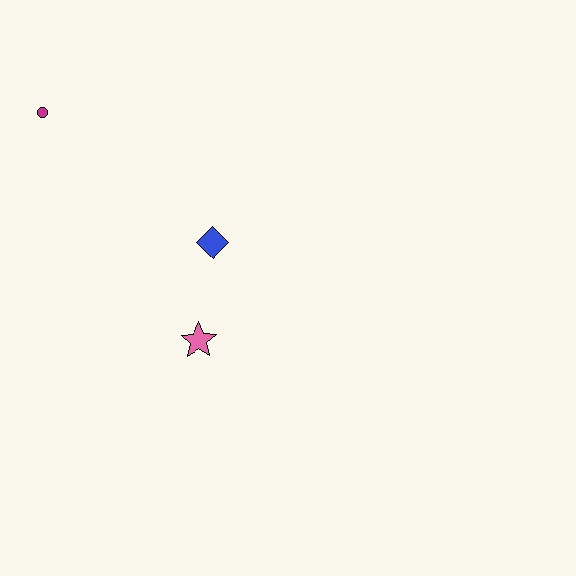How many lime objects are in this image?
There are no lime objects.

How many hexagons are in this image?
There are no hexagons.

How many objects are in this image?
There are 3 objects.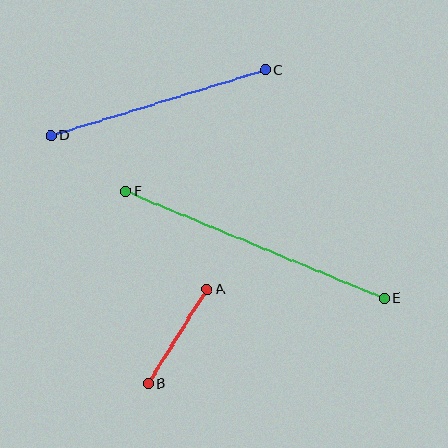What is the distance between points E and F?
The distance is approximately 280 pixels.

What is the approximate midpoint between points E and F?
The midpoint is at approximately (255, 245) pixels.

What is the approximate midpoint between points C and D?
The midpoint is at approximately (158, 103) pixels.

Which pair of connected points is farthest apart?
Points E and F are farthest apart.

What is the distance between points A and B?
The distance is approximately 111 pixels.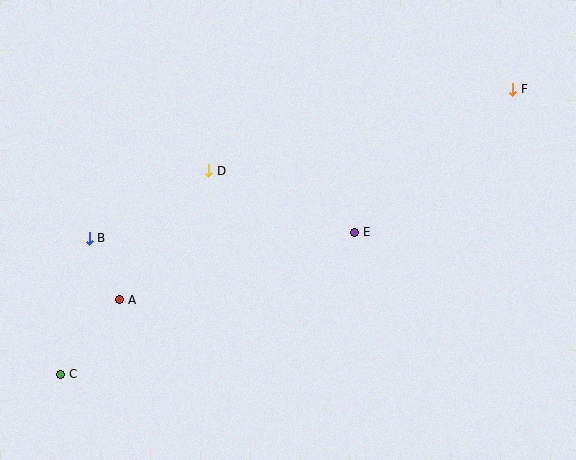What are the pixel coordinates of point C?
Point C is at (61, 374).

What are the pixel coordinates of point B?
Point B is at (89, 238).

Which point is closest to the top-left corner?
Point B is closest to the top-left corner.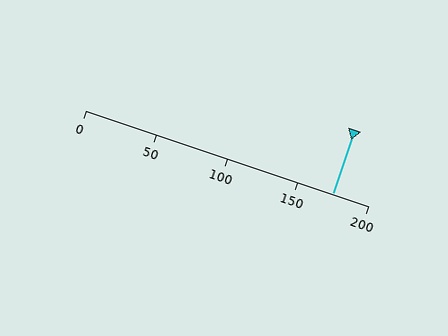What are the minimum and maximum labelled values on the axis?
The axis runs from 0 to 200.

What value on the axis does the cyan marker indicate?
The marker indicates approximately 175.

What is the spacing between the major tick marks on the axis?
The major ticks are spaced 50 apart.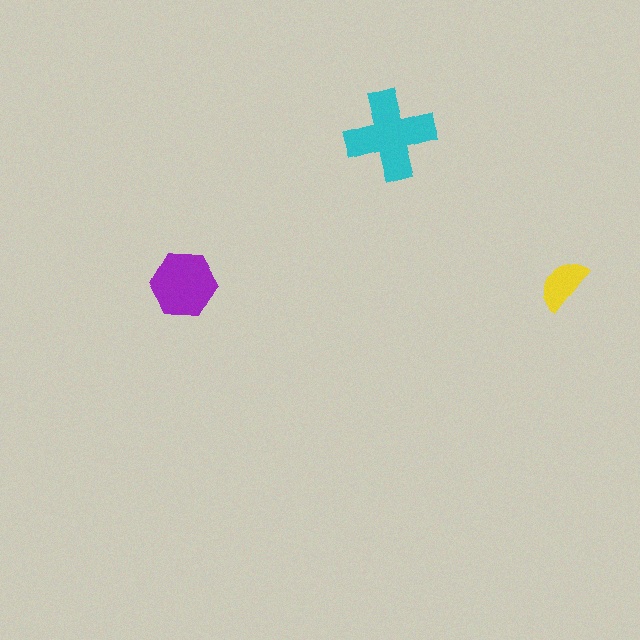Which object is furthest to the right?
The yellow semicircle is rightmost.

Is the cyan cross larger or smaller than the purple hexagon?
Larger.